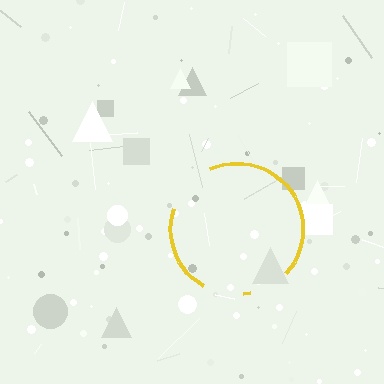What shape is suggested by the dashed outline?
The dashed outline suggests a circle.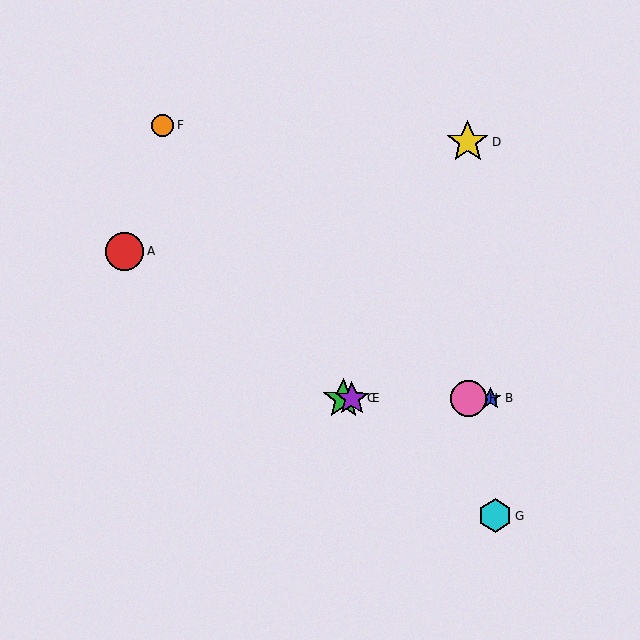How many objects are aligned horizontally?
4 objects (B, C, E, H) are aligned horizontally.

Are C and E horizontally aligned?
Yes, both are at y≈398.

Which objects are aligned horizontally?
Objects B, C, E, H are aligned horizontally.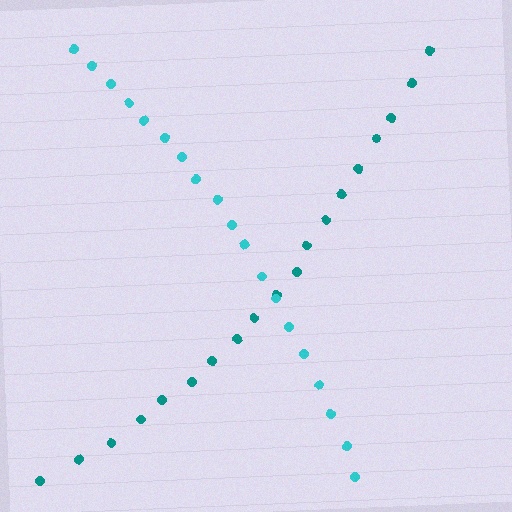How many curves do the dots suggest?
There are 2 distinct paths.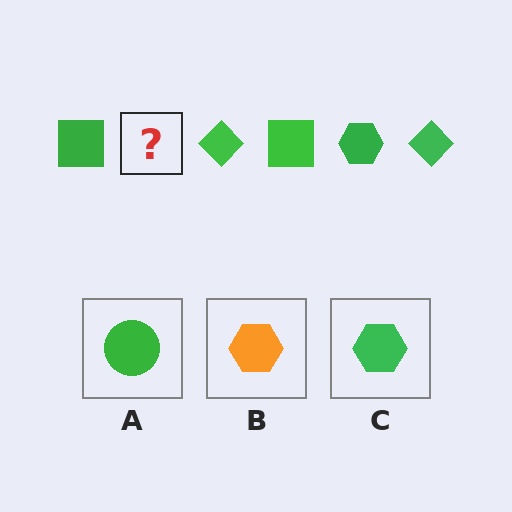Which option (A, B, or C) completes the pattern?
C.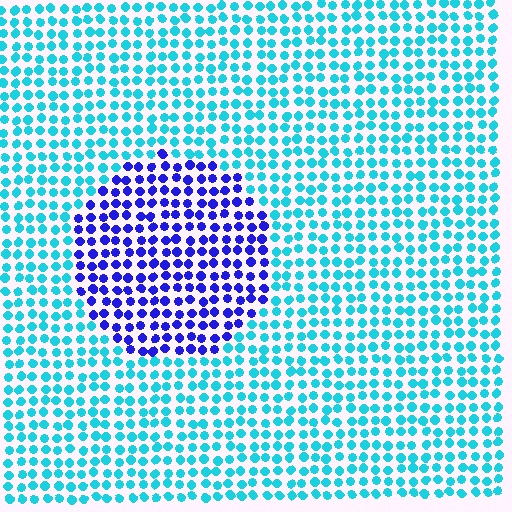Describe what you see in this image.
The image is filled with small cyan elements in a uniform arrangement. A circle-shaped region is visible where the elements are tinted to a slightly different hue, forming a subtle color boundary.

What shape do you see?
I see a circle.